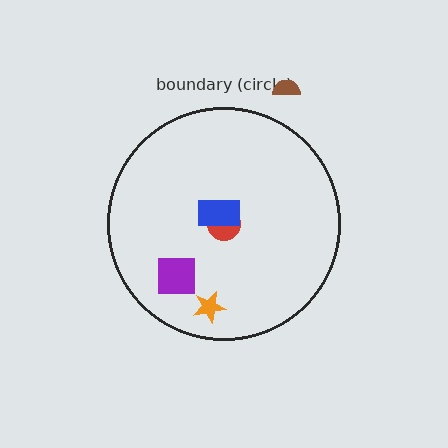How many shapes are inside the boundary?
4 inside, 1 outside.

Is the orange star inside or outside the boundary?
Inside.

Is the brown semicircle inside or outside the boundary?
Outside.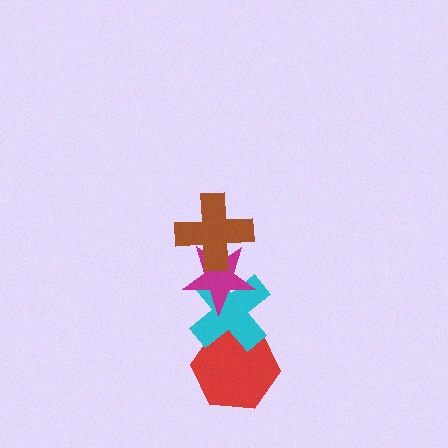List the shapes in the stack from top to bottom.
From top to bottom: the brown cross, the magenta star, the cyan cross, the red hexagon.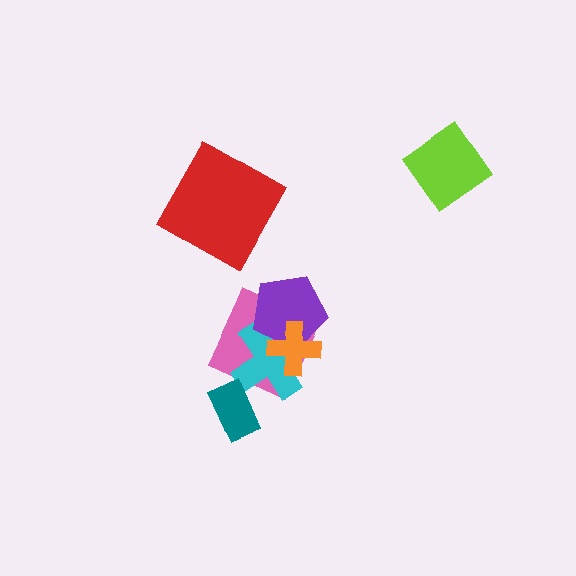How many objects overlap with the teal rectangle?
0 objects overlap with the teal rectangle.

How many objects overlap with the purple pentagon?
3 objects overlap with the purple pentagon.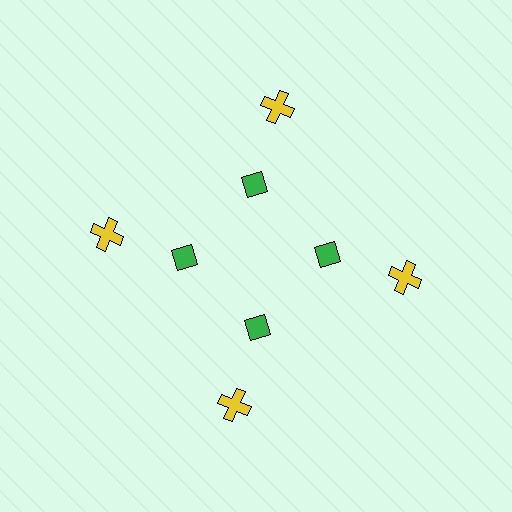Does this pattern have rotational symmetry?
Yes, this pattern has 4-fold rotational symmetry. It looks the same after rotating 90 degrees around the center.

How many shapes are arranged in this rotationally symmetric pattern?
There are 8 shapes, arranged in 4 groups of 2.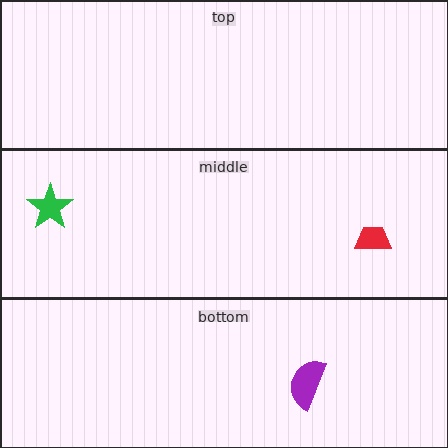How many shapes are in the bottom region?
1.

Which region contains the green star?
The middle region.